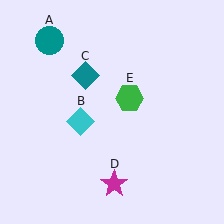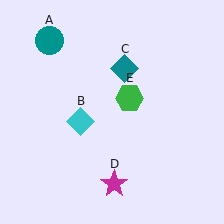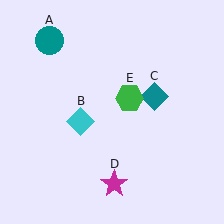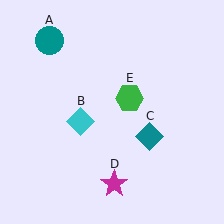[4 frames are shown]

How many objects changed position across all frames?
1 object changed position: teal diamond (object C).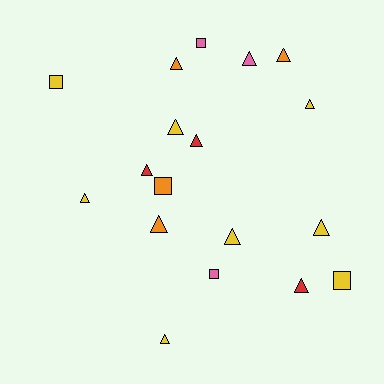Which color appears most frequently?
Yellow, with 8 objects.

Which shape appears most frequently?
Triangle, with 13 objects.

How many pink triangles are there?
There is 1 pink triangle.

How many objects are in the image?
There are 18 objects.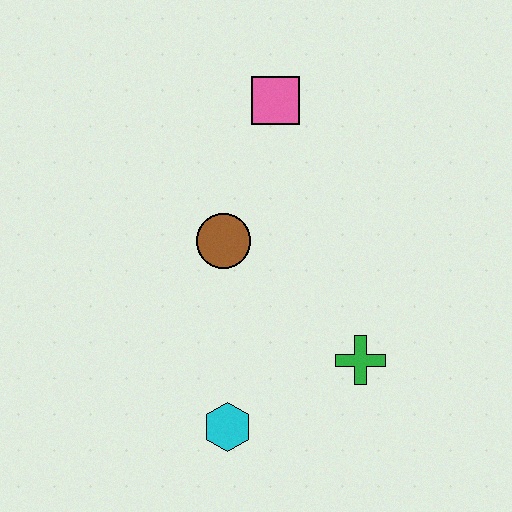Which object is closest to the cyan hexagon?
The green cross is closest to the cyan hexagon.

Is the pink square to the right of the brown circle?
Yes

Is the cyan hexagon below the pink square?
Yes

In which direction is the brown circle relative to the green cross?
The brown circle is to the left of the green cross.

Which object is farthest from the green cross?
The pink square is farthest from the green cross.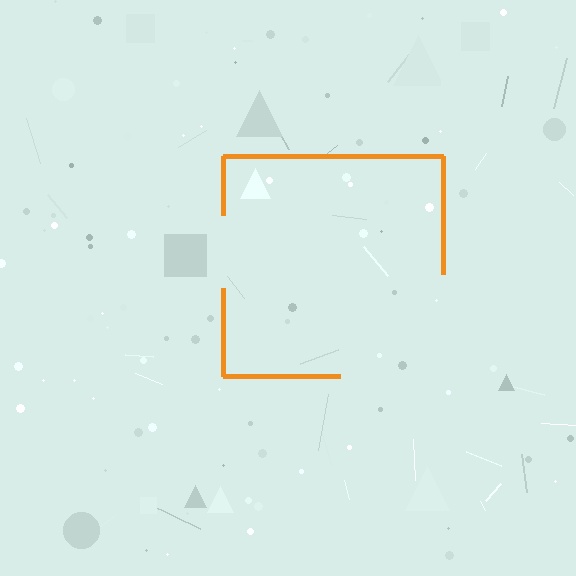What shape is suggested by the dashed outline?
The dashed outline suggests a square.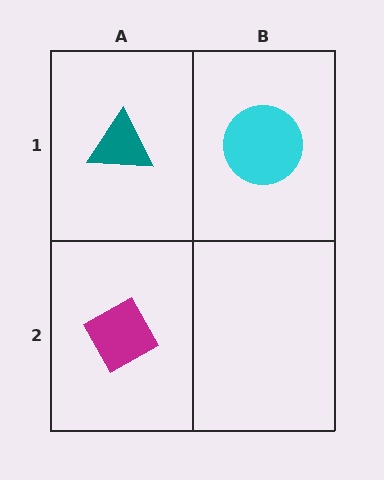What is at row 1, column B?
A cyan circle.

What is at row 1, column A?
A teal triangle.